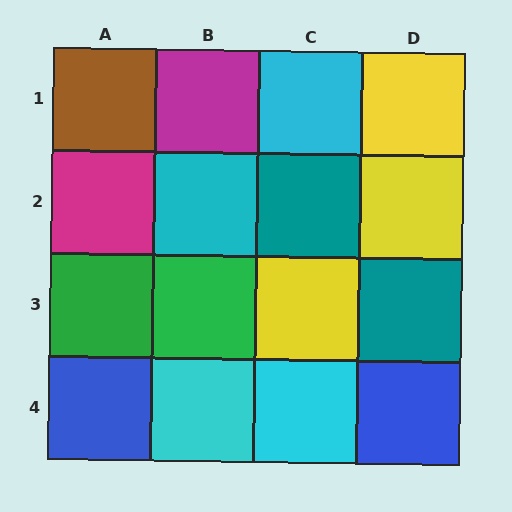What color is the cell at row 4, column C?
Cyan.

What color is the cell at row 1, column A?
Brown.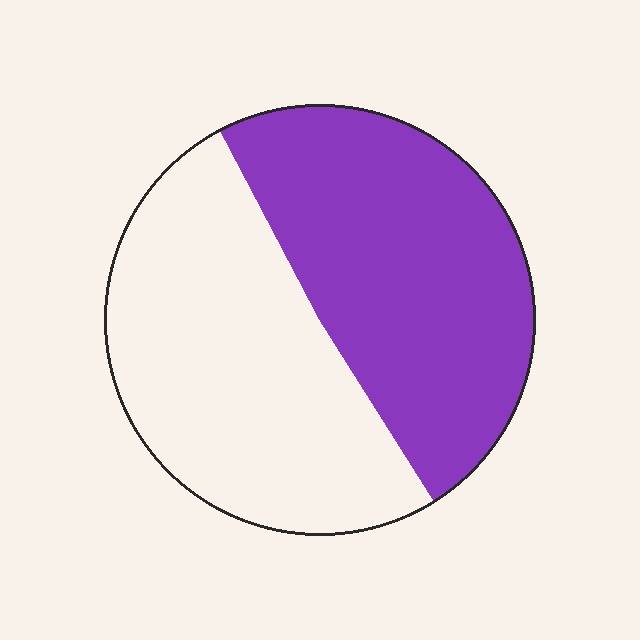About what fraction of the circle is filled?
About one half (1/2).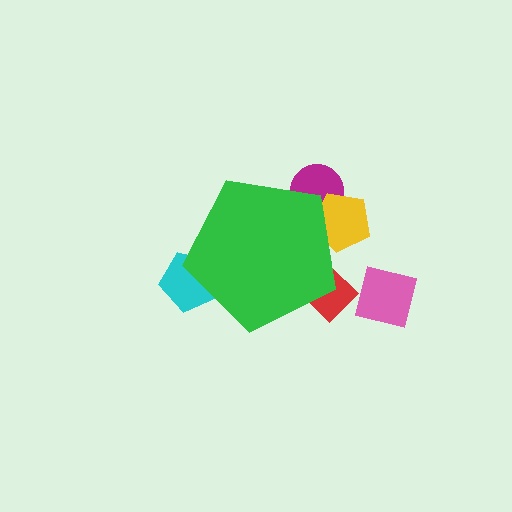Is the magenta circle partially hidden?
Yes, the magenta circle is partially hidden behind the green pentagon.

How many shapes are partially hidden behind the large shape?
4 shapes are partially hidden.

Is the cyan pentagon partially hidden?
Yes, the cyan pentagon is partially hidden behind the green pentagon.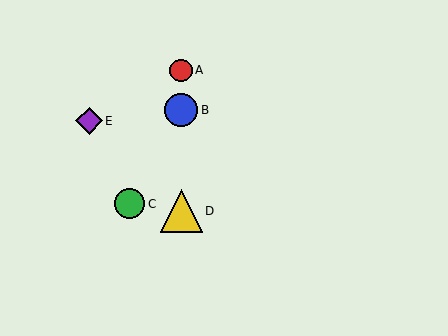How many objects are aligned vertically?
3 objects (A, B, D) are aligned vertically.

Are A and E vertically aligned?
No, A is at x≈181 and E is at x≈89.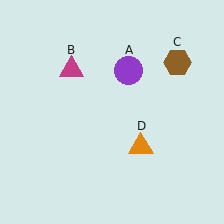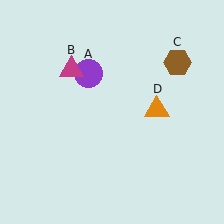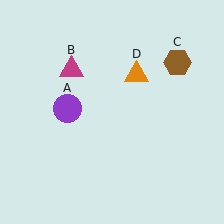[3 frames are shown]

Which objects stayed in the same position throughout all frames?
Magenta triangle (object B) and brown hexagon (object C) remained stationary.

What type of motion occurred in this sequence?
The purple circle (object A), orange triangle (object D) rotated counterclockwise around the center of the scene.